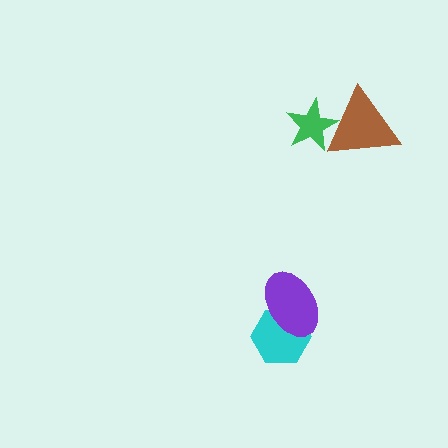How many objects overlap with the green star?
1 object overlaps with the green star.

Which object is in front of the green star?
The brown triangle is in front of the green star.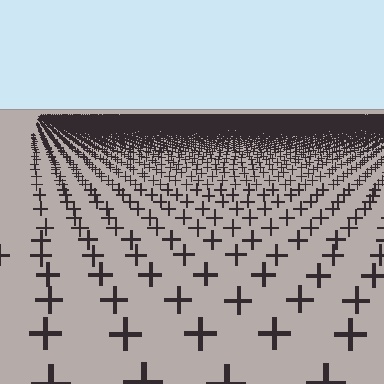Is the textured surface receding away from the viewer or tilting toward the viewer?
The surface is receding away from the viewer. Texture elements get smaller and denser toward the top.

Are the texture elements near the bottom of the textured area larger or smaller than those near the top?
Larger. Near the bottom, elements are closer to the viewer and appear at a bigger on-screen size.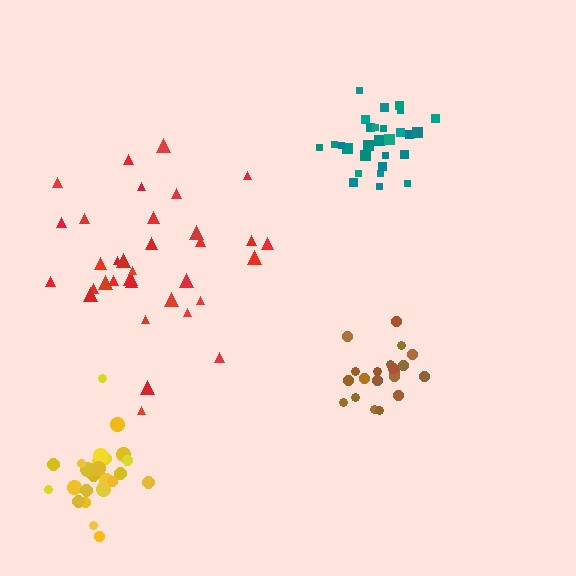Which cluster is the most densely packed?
Teal.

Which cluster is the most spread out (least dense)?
Red.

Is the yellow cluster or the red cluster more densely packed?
Yellow.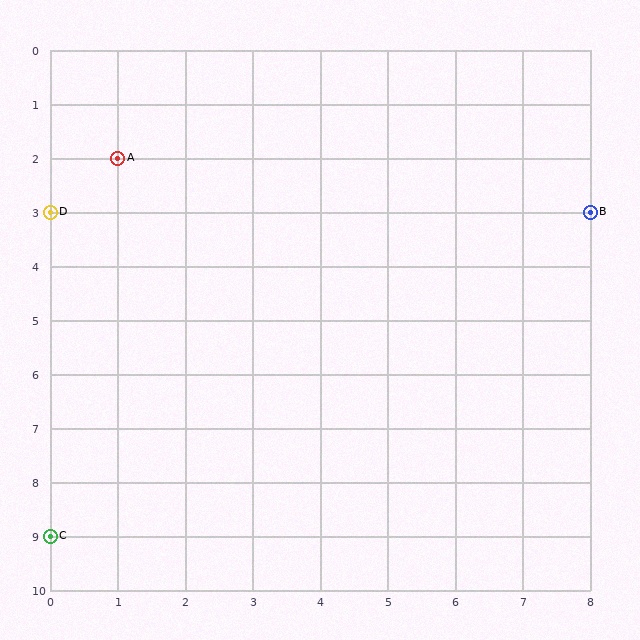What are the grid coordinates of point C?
Point C is at grid coordinates (0, 9).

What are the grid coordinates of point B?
Point B is at grid coordinates (8, 3).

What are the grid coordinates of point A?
Point A is at grid coordinates (1, 2).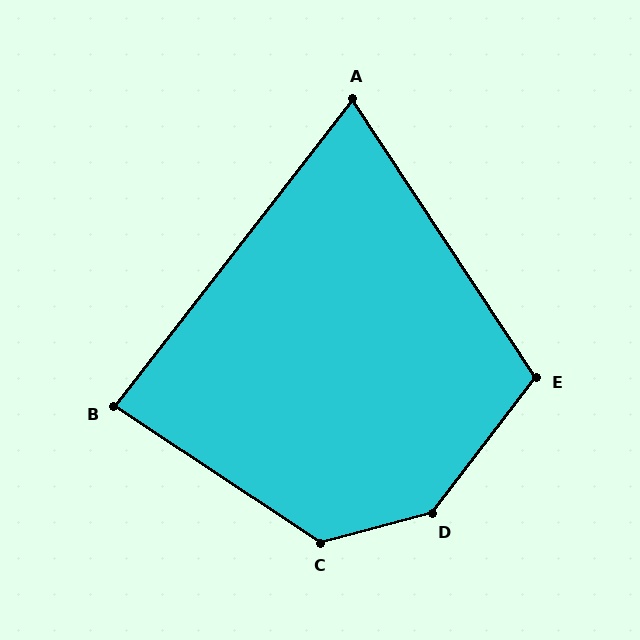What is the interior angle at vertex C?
Approximately 131 degrees (obtuse).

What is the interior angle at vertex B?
Approximately 86 degrees (approximately right).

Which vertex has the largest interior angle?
D, at approximately 142 degrees.